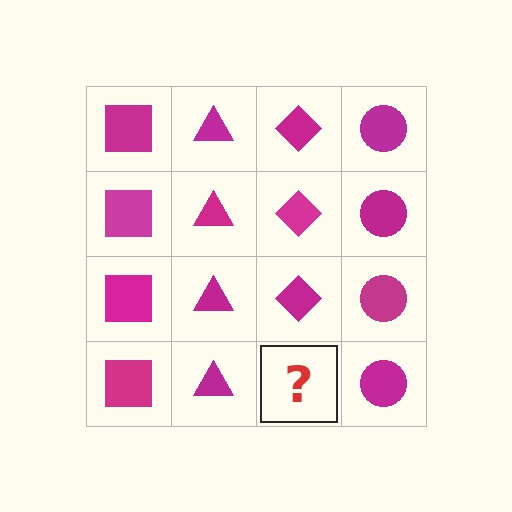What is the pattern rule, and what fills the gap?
The rule is that each column has a consistent shape. The gap should be filled with a magenta diamond.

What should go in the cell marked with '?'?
The missing cell should contain a magenta diamond.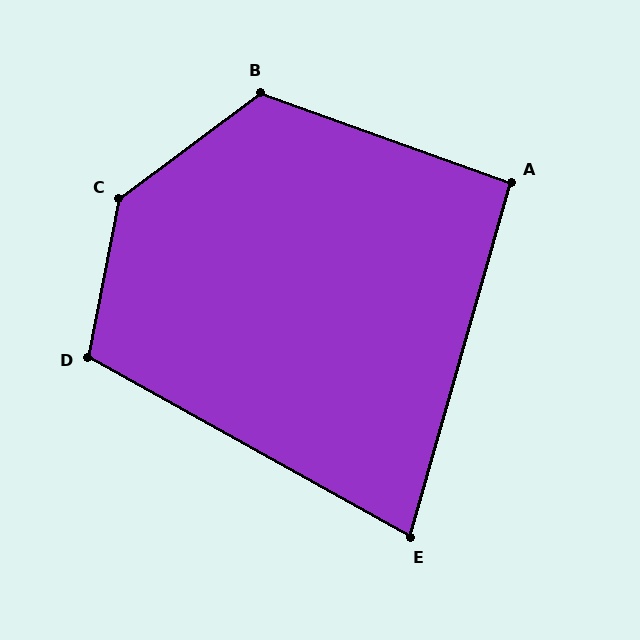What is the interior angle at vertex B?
Approximately 123 degrees (obtuse).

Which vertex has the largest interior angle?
C, at approximately 138 degrees.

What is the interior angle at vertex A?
Approximately 94 degrees (approximately right).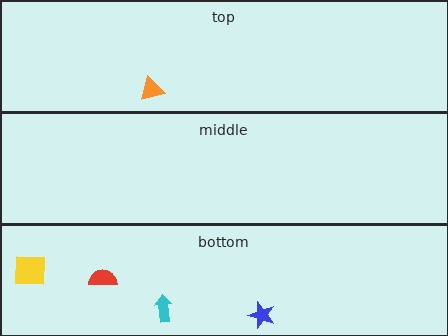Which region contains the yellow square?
The bottom region.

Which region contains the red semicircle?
The bottom region.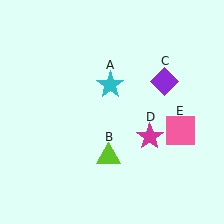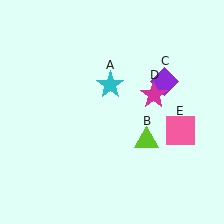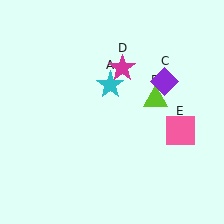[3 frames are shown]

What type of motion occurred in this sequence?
The lime triangle (object B), magenta star (object D) rotated counterclockwise around the center of the scene.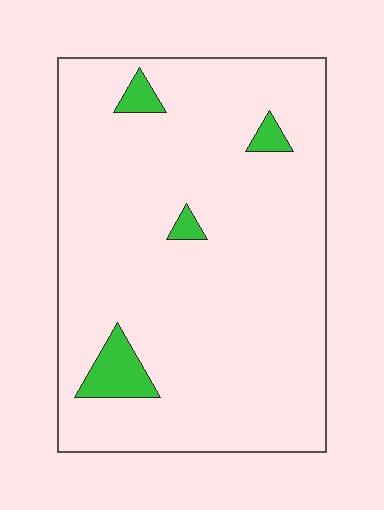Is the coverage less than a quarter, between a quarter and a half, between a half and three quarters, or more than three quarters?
Less than a quarter.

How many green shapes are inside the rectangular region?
4.